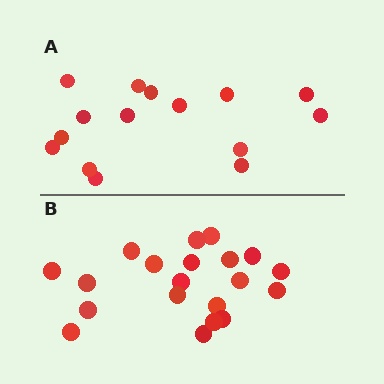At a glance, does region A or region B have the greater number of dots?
Region B (the bottom region) has more dots.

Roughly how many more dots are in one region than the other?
Region B has about 5 more dots than region A.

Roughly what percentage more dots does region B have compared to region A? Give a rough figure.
About 35% more.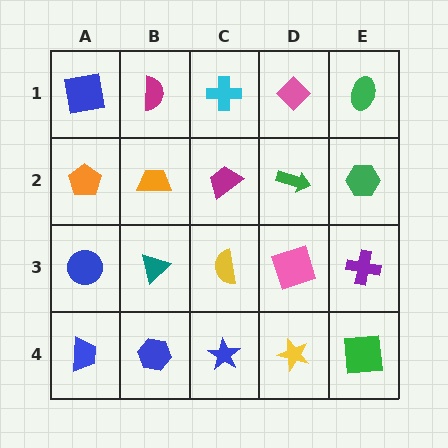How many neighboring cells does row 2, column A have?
3.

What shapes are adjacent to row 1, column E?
A green hexagon (row 2, column E), a pink diamond (row 1, column D).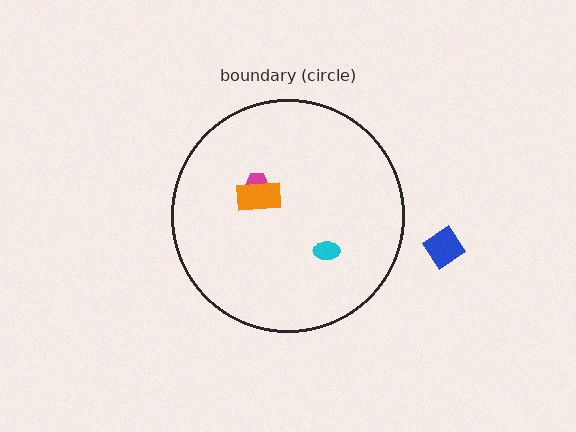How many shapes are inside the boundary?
3 inside, 1 outside.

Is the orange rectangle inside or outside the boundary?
Inside.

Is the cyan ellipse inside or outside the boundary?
Inside.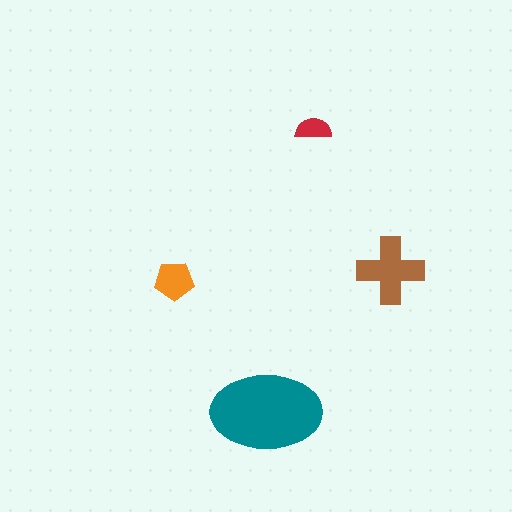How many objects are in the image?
There are 4 objects in the image.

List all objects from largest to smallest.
The teal ellipse, the brown cross, the orange pentagon, the red semicircle.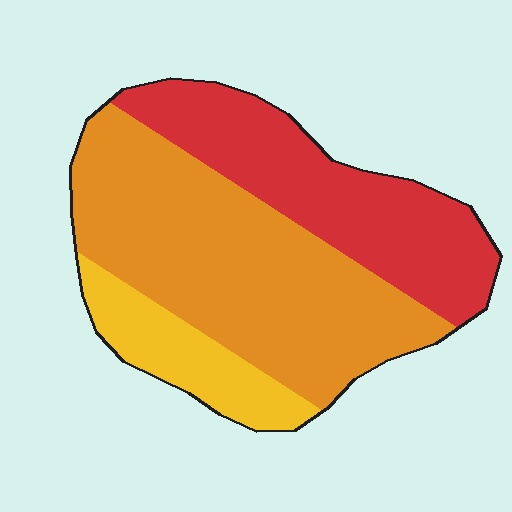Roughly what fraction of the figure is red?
Red takes up between a quarter and a half of the figure.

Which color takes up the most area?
Orange, at roughly 50%.